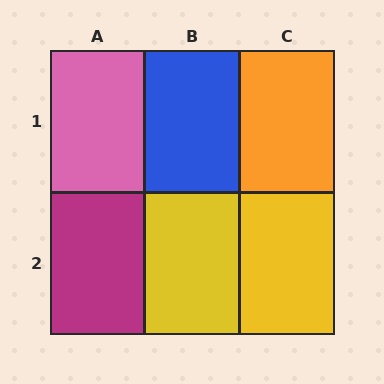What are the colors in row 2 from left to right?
Magenta, yellow, yellow.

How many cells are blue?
1 cell is blue.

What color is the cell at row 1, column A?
Pink.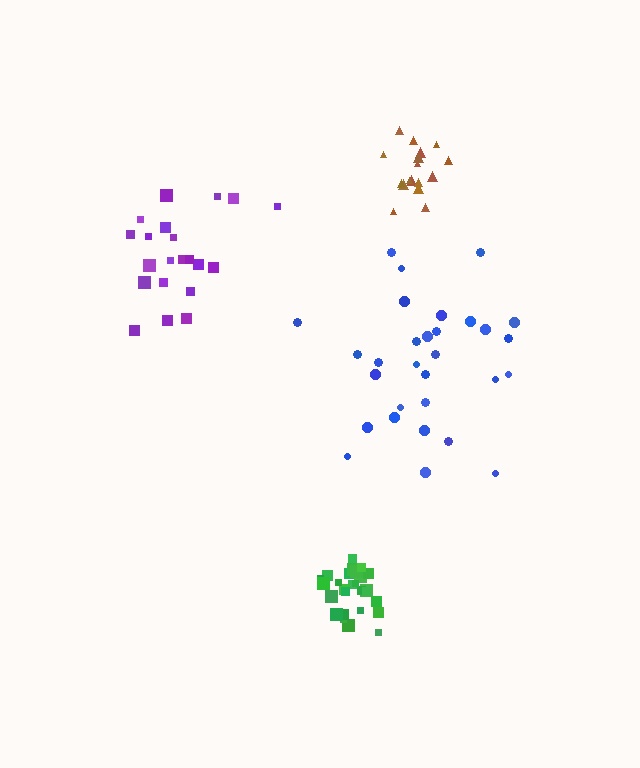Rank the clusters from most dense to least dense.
green, brown, purple, blue.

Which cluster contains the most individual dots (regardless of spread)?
Blue (30).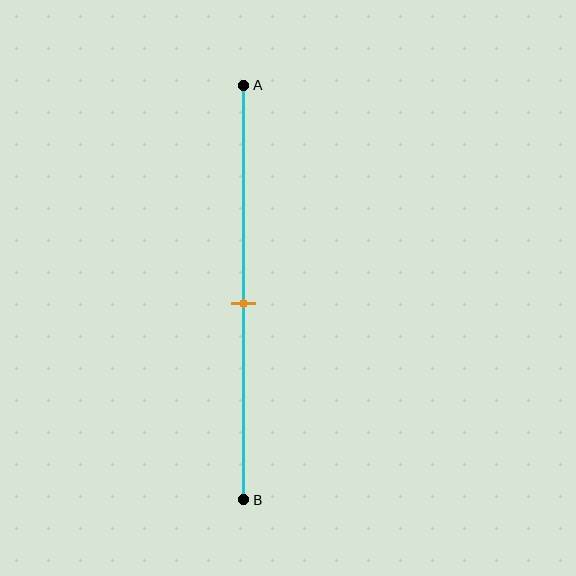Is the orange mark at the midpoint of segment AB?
Yes, the mark is approximately at the midpoint.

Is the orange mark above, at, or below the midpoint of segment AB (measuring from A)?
The orange mark is approximately at the midpoint of segment AB.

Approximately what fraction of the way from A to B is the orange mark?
The orange mark is approximately 55% of the way from A to B.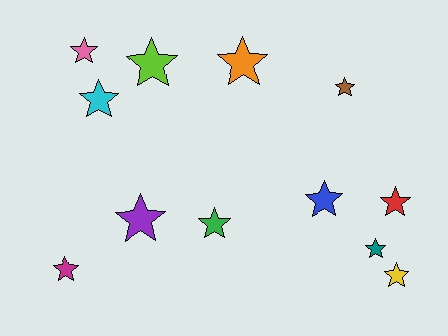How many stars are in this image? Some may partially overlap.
There are 12 stars.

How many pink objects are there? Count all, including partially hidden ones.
There is 1 pink object.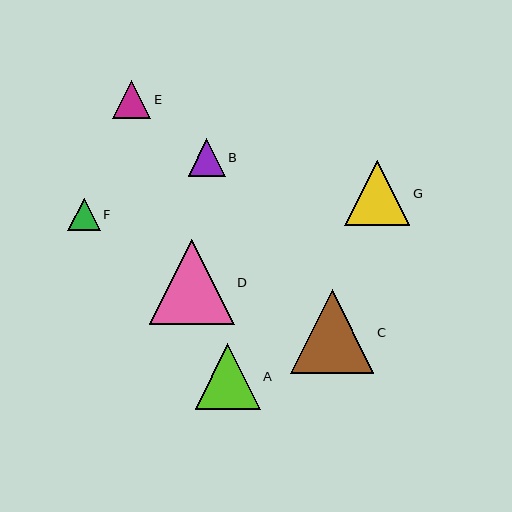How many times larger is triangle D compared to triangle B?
Triangle D is approximately 2.3 times the size of triangle B.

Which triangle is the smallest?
Triangle F is the smallest with a size of approximately 32 pixels.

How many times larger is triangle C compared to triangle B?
Triangle C is approximately 2.3 times the size of triangle B.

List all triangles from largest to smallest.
From largest to smallest: D, C, A, G, E, B, F.